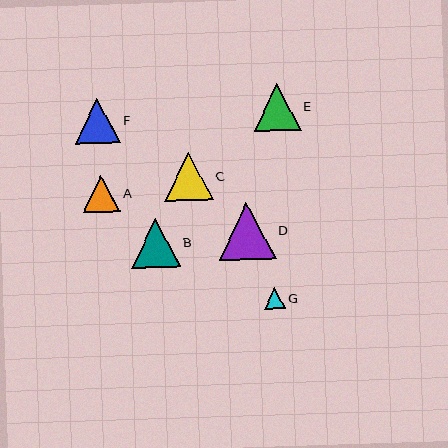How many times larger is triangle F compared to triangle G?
Triangle F is approximately 2.1 times the size of triangle G.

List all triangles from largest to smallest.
From largest to smallest: D, B, C, E, F, A, G.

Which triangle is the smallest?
Triangle G is the smallest with a size of approximately 21 pixels.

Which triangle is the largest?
Triangle D is the largest with a size of approximately 57 pixels.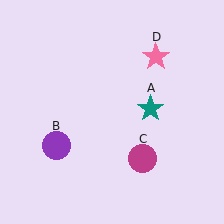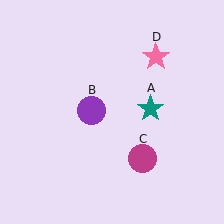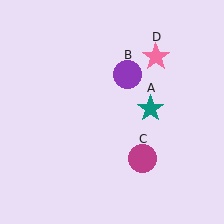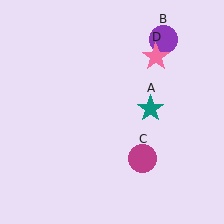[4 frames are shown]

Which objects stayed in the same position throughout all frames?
Teal star (object A) and magenta circle (object C) and pink star (object D) remained stationary.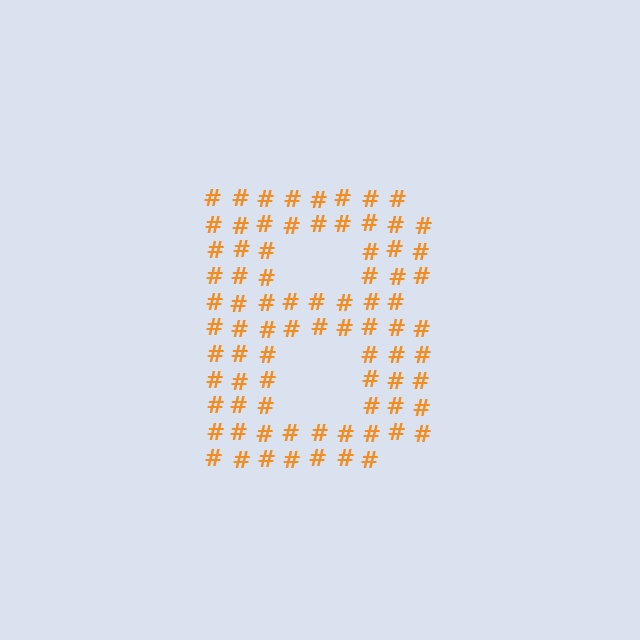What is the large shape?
The large shape is the letter B.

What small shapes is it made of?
It is made of small hash symbols.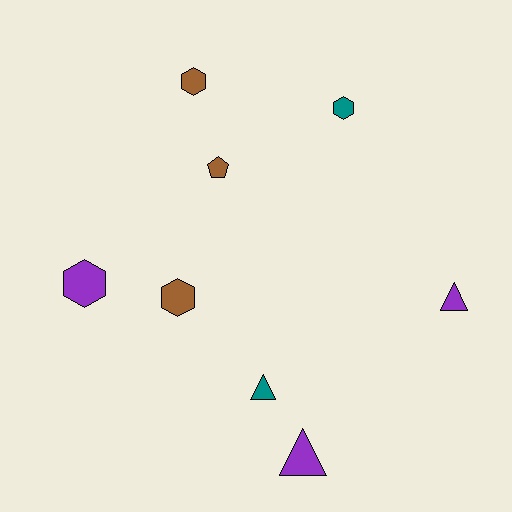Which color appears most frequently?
Purple, with 3 objects.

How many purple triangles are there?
There are 2 purple triangles.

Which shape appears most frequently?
Hexagon, with 4 objects.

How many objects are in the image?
There are 8 objects.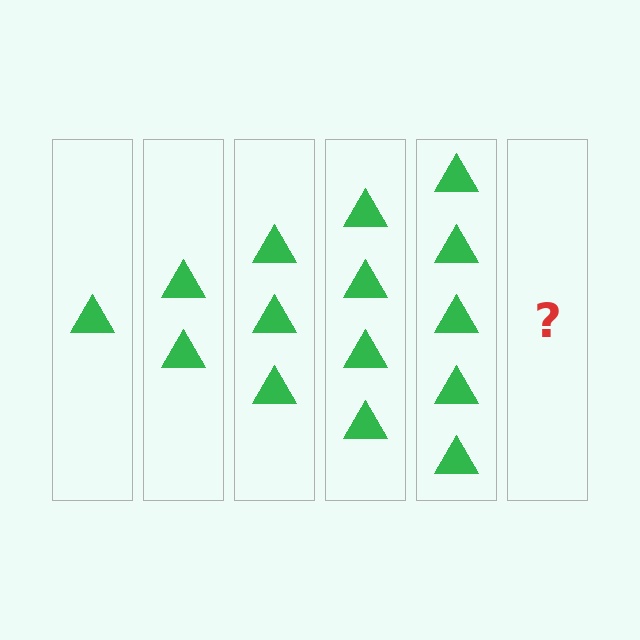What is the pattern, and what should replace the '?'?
The pattern is that each step adds one more triangle. The '?' should be 6 triangles.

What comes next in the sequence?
The next element should be 6 triangles.